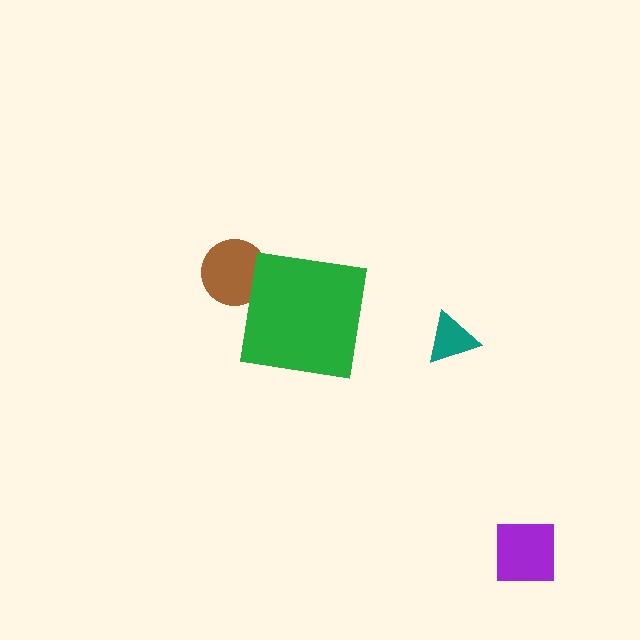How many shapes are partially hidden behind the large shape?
1 shape is partially hidden.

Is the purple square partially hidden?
No, the purple square is fully visible.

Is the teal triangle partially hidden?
No, the teal triangle is fully visible.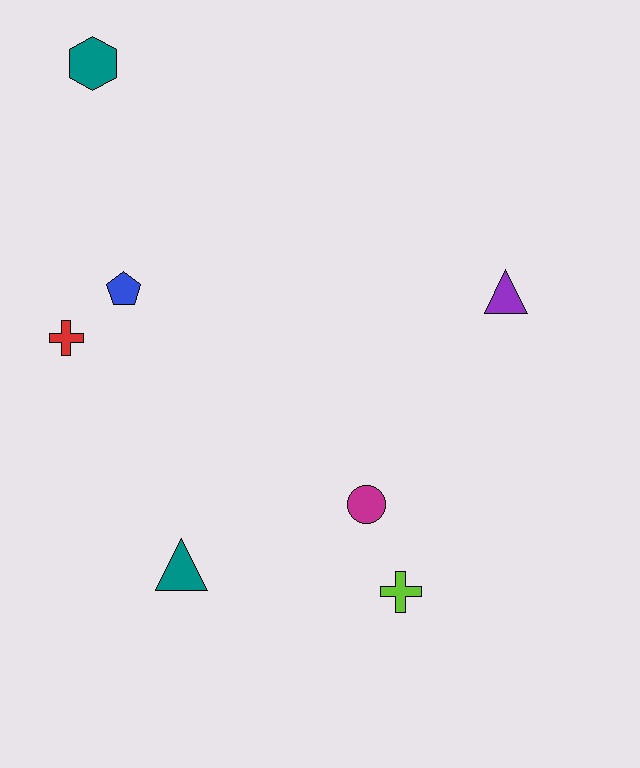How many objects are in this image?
There are 7 objects.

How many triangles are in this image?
There are 2 triangles.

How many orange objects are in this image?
There are no orange objects.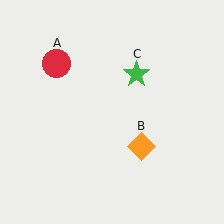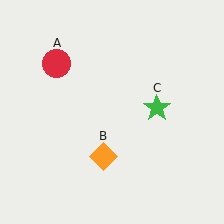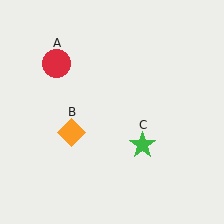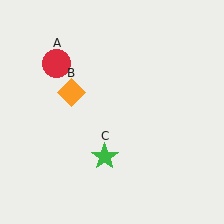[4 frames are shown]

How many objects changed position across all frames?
2 objects changed position: orange diamond (object B), green star (object C).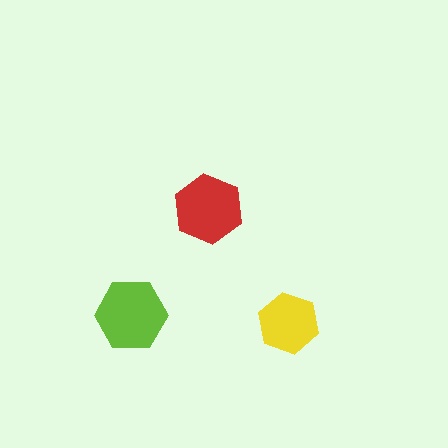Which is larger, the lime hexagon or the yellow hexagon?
The lime one.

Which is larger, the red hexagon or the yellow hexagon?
The red one.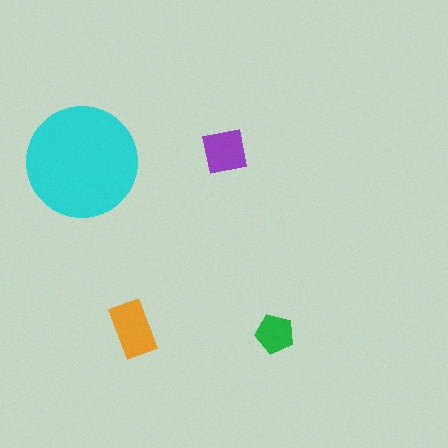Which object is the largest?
The cyan circle.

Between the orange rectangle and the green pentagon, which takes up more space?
The orange rectangle.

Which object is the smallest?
The green pentagon.